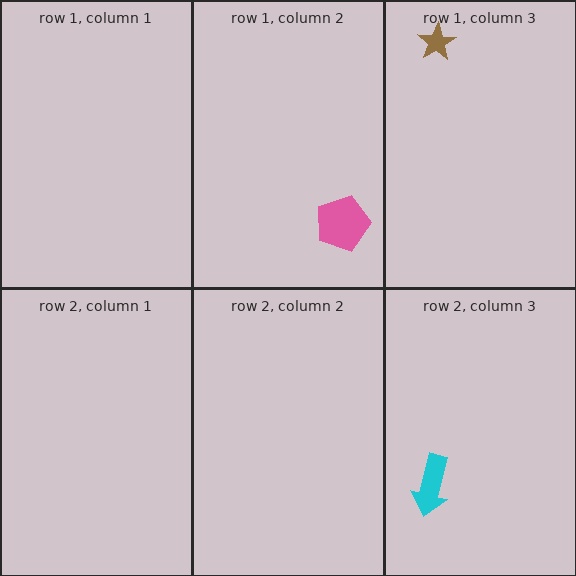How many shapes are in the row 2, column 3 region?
1.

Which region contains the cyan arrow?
The row 2, column 3 region.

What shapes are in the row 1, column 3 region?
The brown star.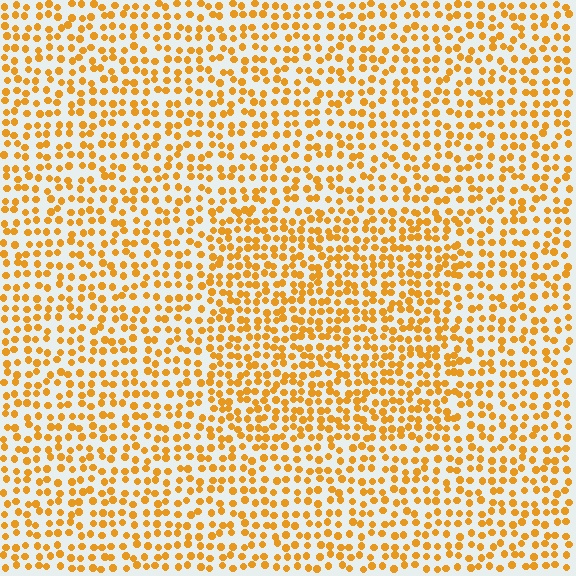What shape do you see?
I see a rectangle.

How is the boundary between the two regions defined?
The boundary is defined by a change in element density (approximately 1.4x ratio). All elements are the same color, size, and shape.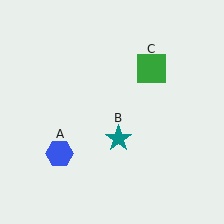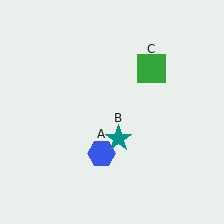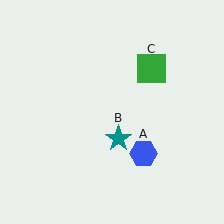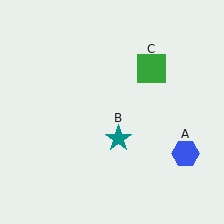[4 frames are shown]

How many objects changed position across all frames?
1 object changed position: blue hexagon (object A).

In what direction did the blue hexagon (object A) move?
The blue hexagon (object A) moved right.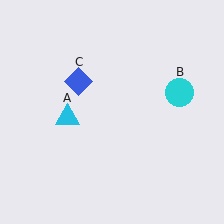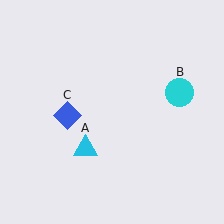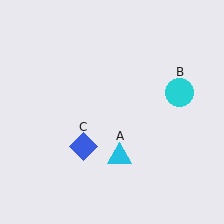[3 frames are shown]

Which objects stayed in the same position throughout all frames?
Cyan circle (object B) remained stationary.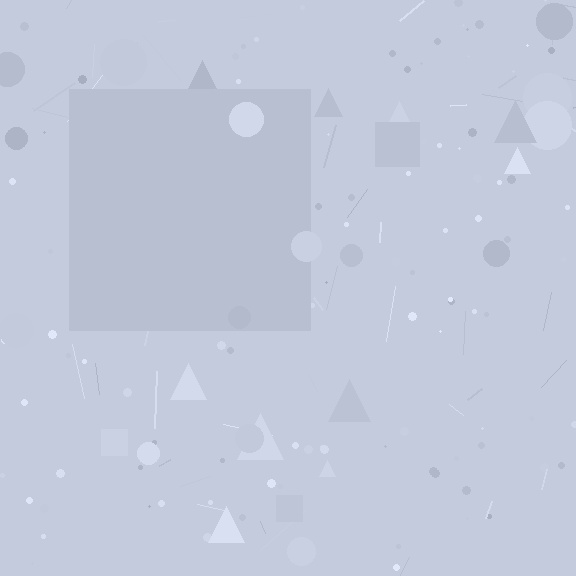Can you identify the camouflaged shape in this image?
The camouflaged shape is a square.